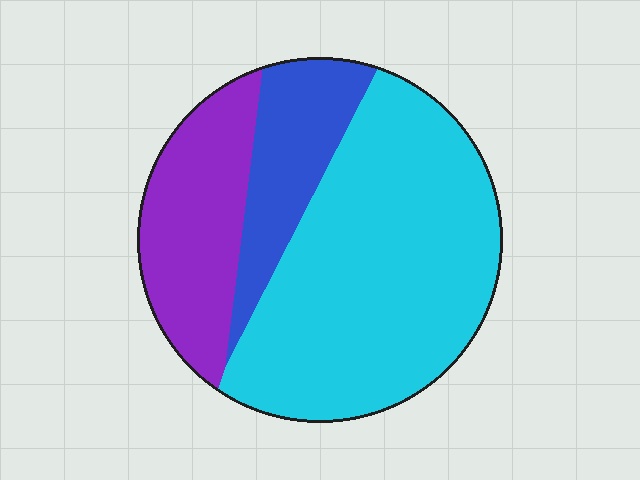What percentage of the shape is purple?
Purple covers 24% of the shape.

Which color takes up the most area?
Cyan, at roughly 60%.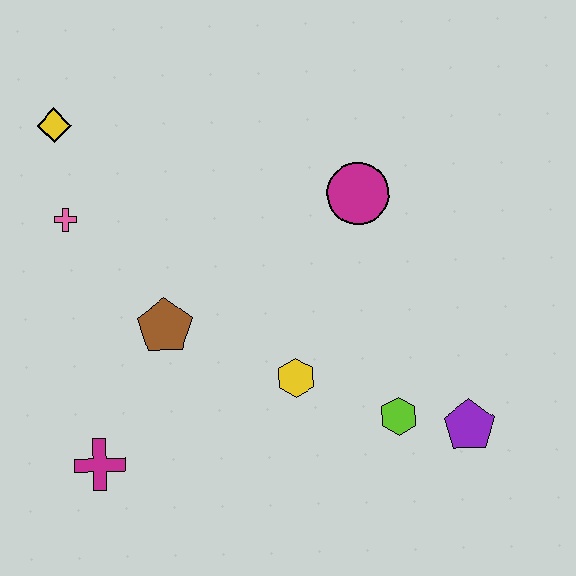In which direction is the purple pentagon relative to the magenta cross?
The purple pentagon is to the right of the magenta cross.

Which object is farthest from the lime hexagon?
The yellow diamond is farthest from the lime hexagon.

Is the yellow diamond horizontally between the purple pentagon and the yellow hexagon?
No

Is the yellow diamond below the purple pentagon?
No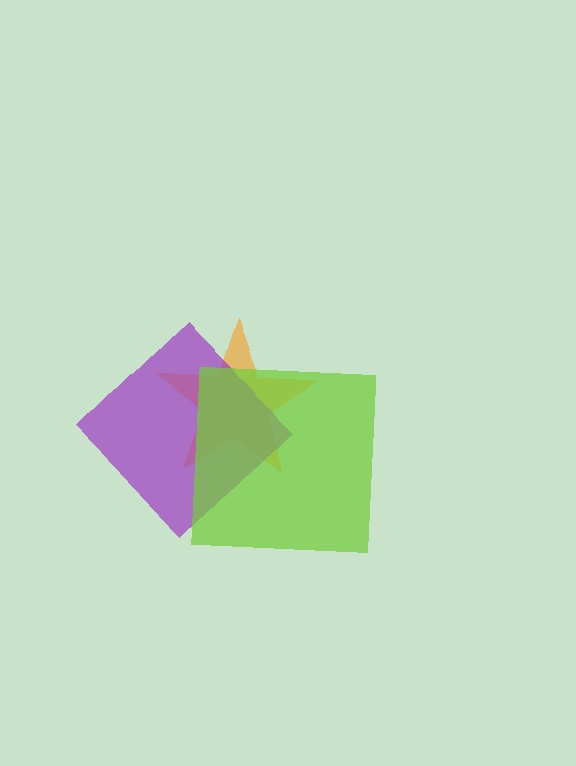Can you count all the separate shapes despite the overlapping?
Yes, there are 3 separate shapes.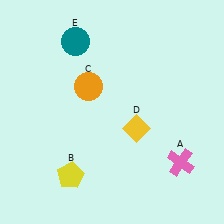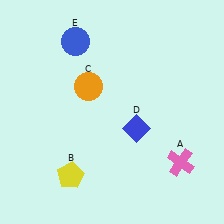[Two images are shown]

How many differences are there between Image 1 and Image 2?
There are 2 differences between the two images.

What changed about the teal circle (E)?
In Image 1, E is teal. In Image 2, it changed to blue.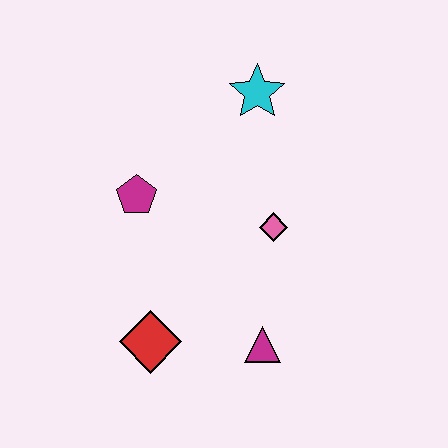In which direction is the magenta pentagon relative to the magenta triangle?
The magenta pentagon is above the magenta triangle.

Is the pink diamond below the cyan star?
Yes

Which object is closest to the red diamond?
The magenta triangle is closest to the red diamond.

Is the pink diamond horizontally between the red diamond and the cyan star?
No